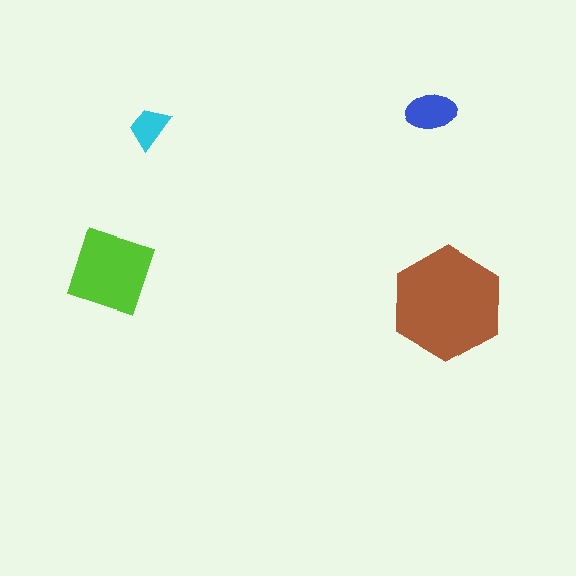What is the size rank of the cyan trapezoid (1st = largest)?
4th.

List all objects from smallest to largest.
The cyan trapezoid, the blue ellipse, the lime diamond, the brown hexagon.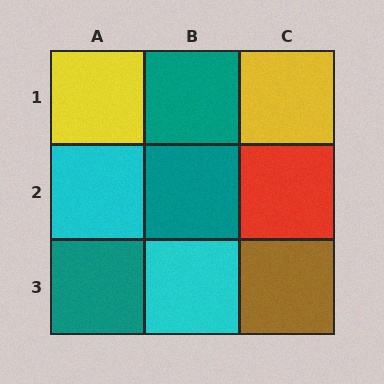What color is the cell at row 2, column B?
Teal.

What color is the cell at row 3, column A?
Teal.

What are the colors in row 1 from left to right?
Yellow, teal, yellow.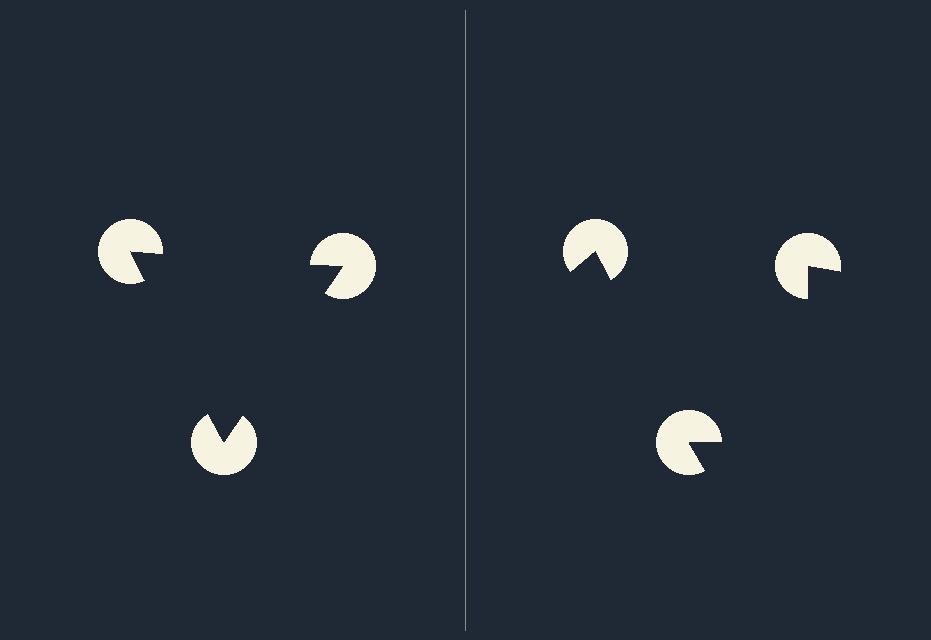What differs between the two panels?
The pac-man discs are positioned identically on both sides; only the wedge orientations differ. On the left they align to a triangle; on the right they are misaligned.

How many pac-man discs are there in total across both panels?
6 — 3 on each side.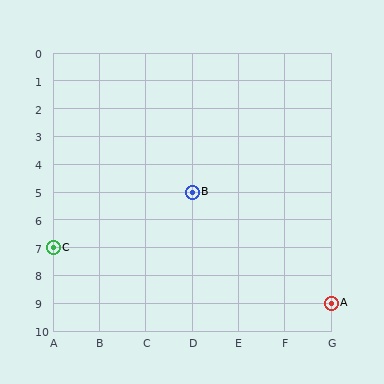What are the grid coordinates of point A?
Point A is at grid coordinates (G, 9).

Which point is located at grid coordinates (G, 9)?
Point A is at (G, 9).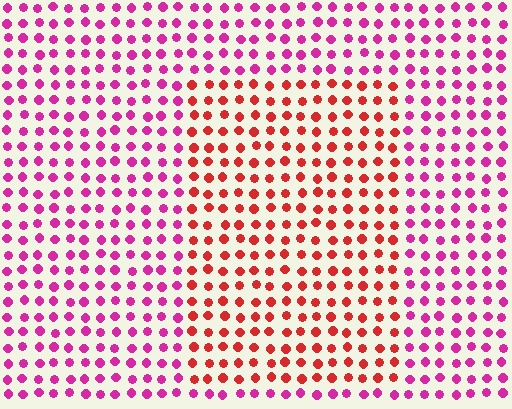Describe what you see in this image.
The image is filled with small magenta elements in a uniform arrangement. A rectangle-shaped region is visible where the elements are tinted to a slightly different hue, forming a subtle color boundary.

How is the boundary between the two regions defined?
The boundary is defined purely by a slight shift in hue (about 41 degrees). Spacing, size, and orientation are identical on both sides.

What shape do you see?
I see a rectangle.